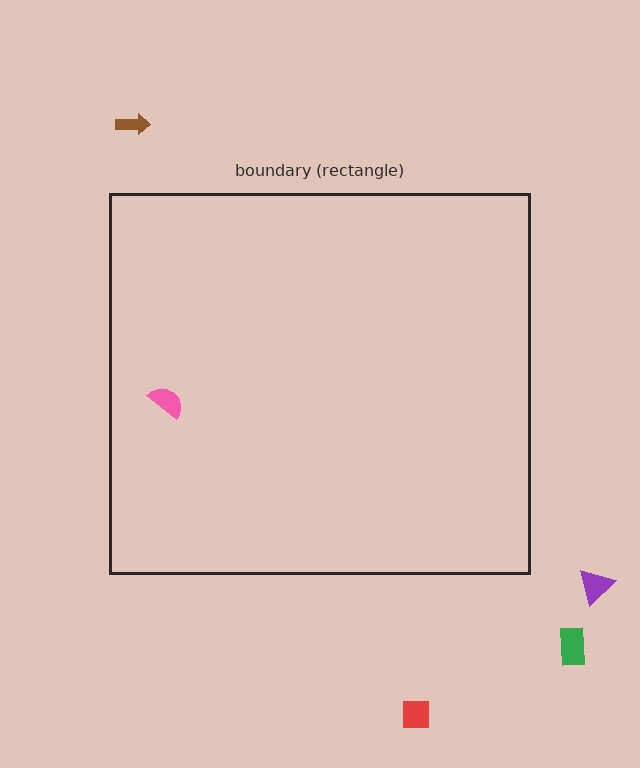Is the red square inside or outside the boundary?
Outside.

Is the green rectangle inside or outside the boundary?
Outside.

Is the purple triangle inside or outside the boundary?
Outside.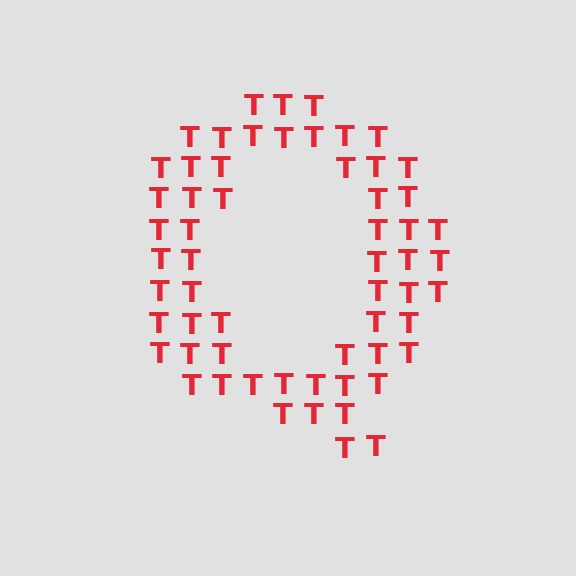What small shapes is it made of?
It is made of small letter T's.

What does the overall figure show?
The overall figure shows the letter Q.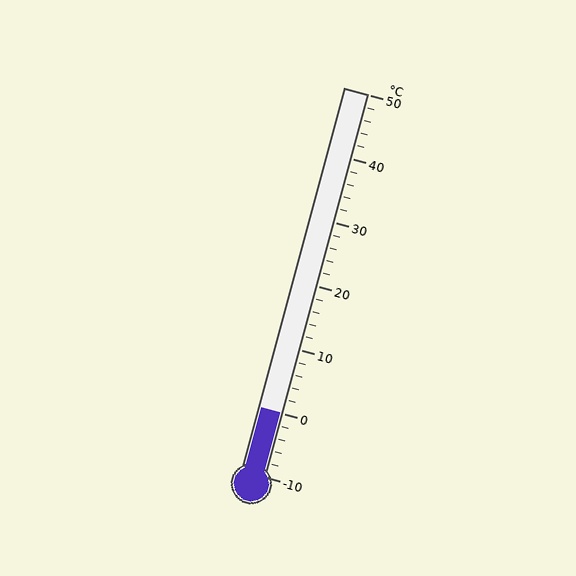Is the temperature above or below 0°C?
The temperature is at 0°C.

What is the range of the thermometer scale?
The thermometer scale ranges from -10°C to 50°C.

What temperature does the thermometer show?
The thermometer shows approximately 0°C.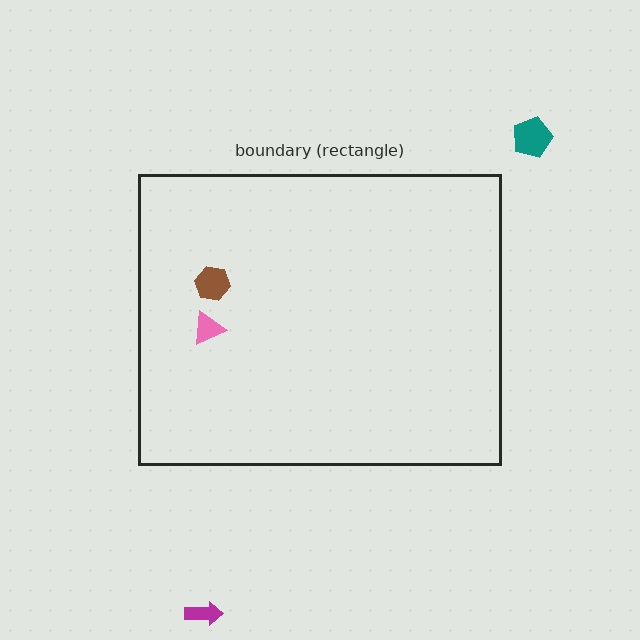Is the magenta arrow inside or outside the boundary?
Outside.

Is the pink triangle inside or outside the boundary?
Inside.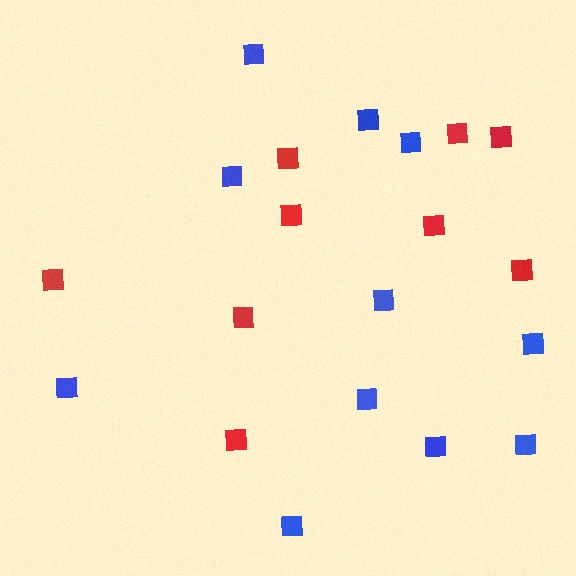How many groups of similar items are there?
There are 2 groups: one group of red squares (9) and one group of blue squares (11).